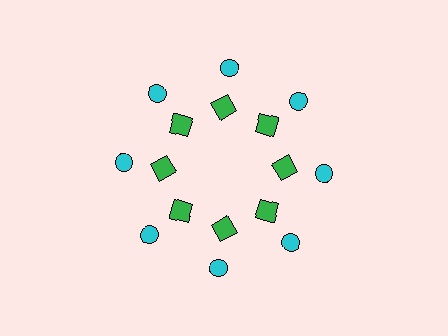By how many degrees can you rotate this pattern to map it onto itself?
The pattern maps onto itself every 45 degrees of rotation.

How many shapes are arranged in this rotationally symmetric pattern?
There are 16 shapes, arranged in 8 groups of 2.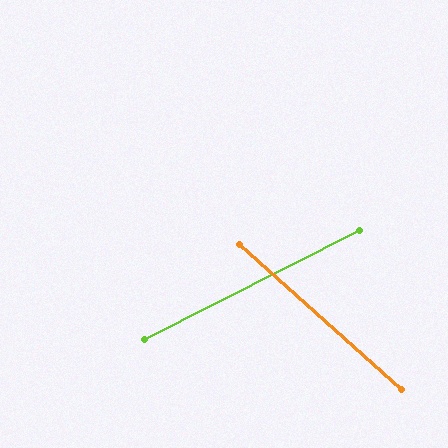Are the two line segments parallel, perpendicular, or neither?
Neither parallel nor perpendicular — they differ by about 69°.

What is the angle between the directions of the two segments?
Approximately 69 degrees.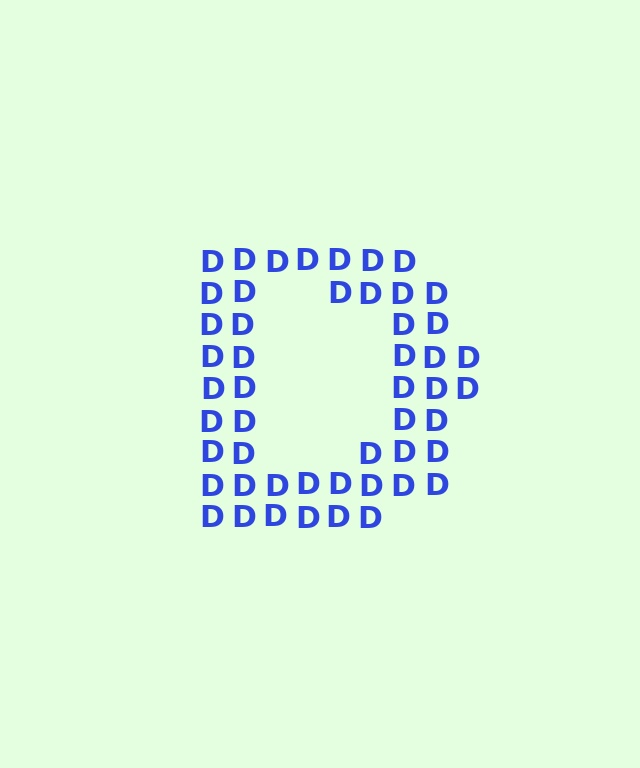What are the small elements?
The small elements are letter D's.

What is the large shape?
The large shape is the letter D.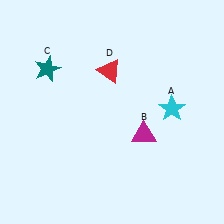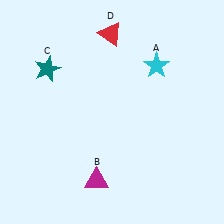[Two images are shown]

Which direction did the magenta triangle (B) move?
The magenta triangle (B) moved left.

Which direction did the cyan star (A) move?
The cyan star (A) moved up.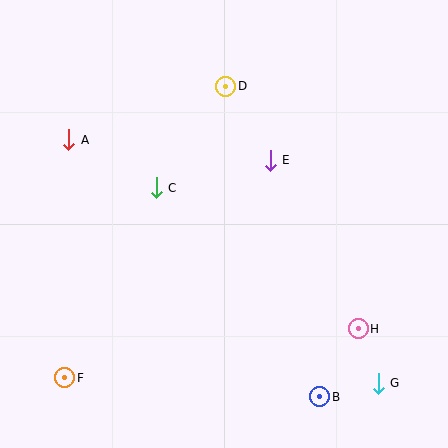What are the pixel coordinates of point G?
Point G is at (378, 383).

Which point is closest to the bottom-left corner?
Point F is closest to the bottom-left corner.